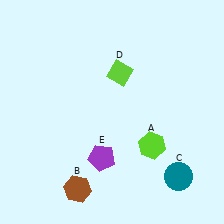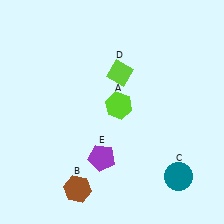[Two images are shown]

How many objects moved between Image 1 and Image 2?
1 object moved between the two images.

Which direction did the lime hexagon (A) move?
The lime hexagon (A) moved up.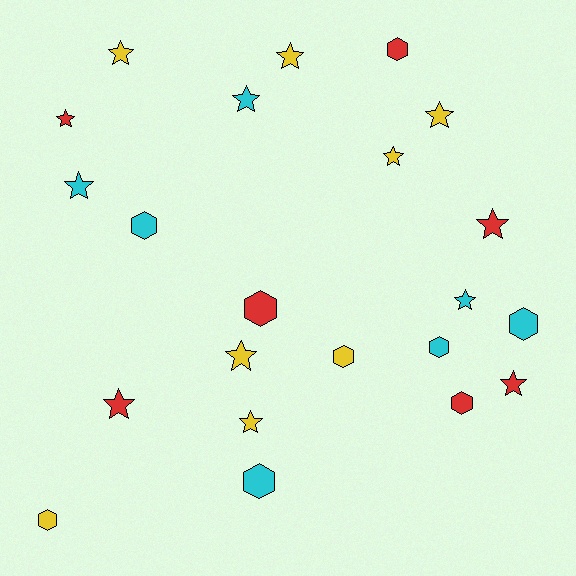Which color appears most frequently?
Yellow, with 8 objects.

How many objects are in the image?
There are 22 objects.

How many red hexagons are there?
There are 3 red hexagons.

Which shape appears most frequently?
Star, with 13 objects.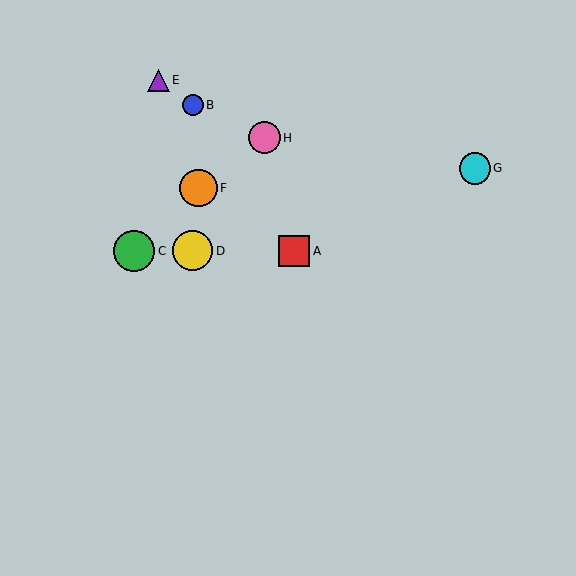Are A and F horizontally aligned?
No, A is at y≈251 and F is at y≈188.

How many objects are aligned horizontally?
3 objects (A, C, D) are aligned horizontally.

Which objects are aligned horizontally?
Objects A, C, D are aligned horizontally.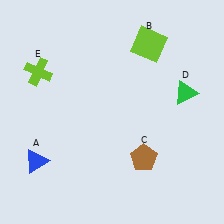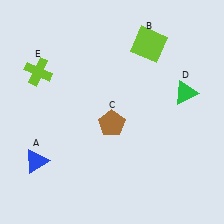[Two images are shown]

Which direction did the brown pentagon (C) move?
The brown pentagon (C) moved up.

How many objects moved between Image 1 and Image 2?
1 object moved between the two images.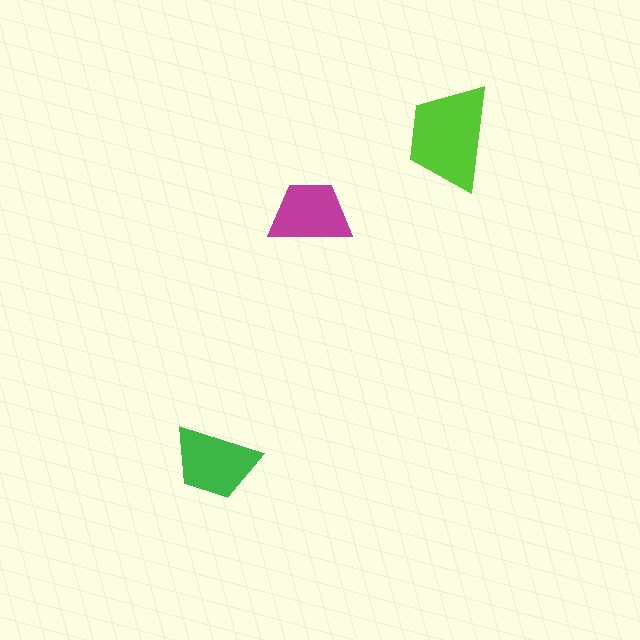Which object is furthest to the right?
The lime trapezoid is rightmost.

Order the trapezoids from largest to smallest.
the lime one, the green one, the magenta one.